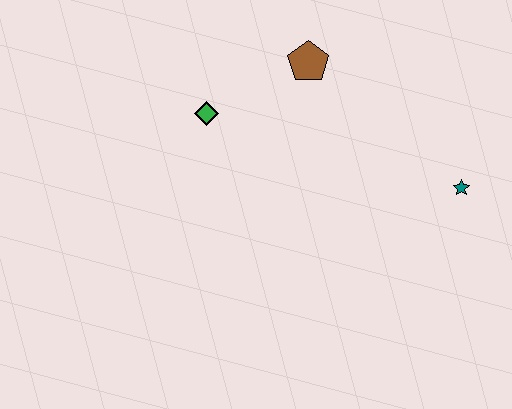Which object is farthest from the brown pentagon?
The teal star is farthest from the brown pentagon.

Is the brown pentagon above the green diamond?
Yes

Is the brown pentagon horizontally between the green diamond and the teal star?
Yes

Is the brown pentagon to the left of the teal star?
Yes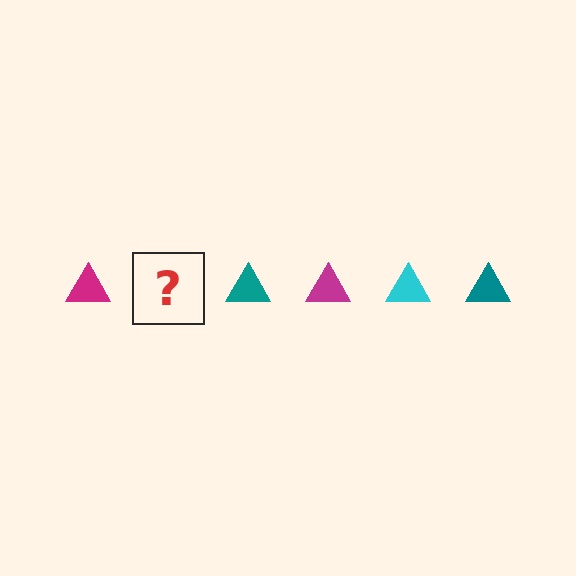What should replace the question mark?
The question mark should be replaced with a cyan triangle.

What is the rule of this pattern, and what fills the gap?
The rule is that the pattern cycles through magenta, cyan, teal triangles. The gap should be filled with a cyan triangle.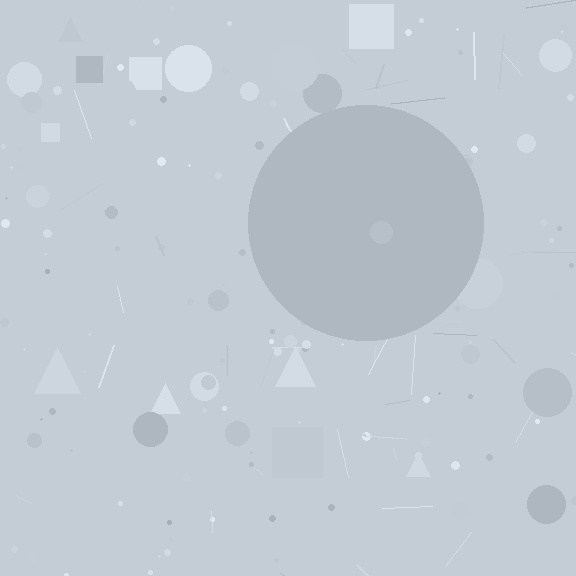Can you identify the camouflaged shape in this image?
The camouflaged shape is a circle.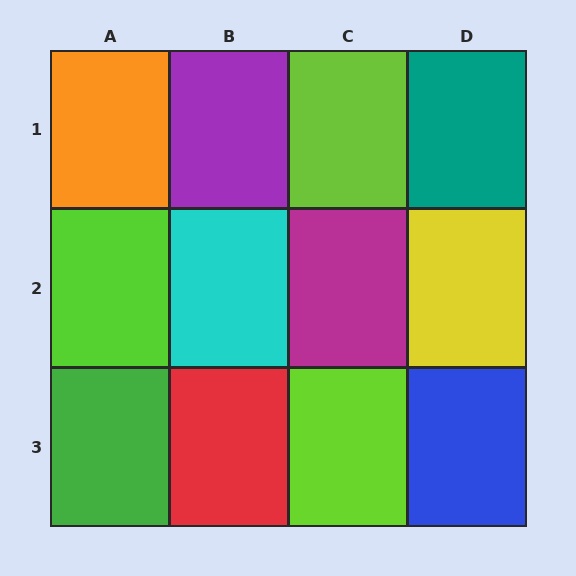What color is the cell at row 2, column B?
Cyan.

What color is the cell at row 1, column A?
Orange.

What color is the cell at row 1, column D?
Teal.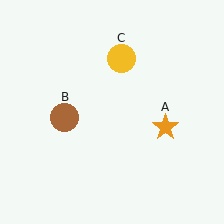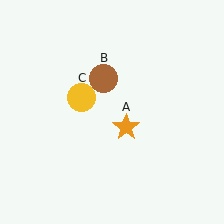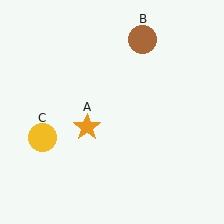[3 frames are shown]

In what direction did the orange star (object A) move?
The orange star (object A) moved left.